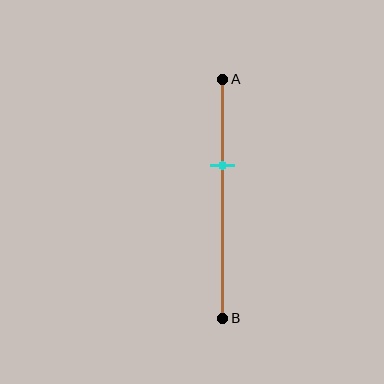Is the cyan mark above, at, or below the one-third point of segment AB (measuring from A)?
The cyan mark is approximately at the one-third point of segment AB.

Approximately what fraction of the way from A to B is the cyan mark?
The cyan mark is approximately 35% of the way from A to B.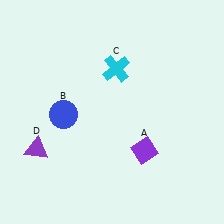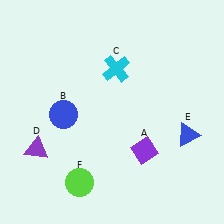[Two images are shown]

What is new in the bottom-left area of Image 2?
A lime circle (F) was added in the bottom-left area of Image 2.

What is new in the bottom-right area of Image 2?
A blue triangle (E) was added in the bottom-right area of Image 2.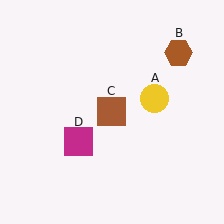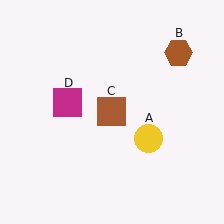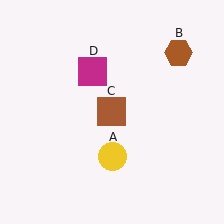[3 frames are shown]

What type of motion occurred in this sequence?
The yellow circle (object A), magenta square (object D) rotated clockwise around the center of the scene.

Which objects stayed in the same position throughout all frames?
Brown hexagon (object B) and brown square (object C) remained stationary.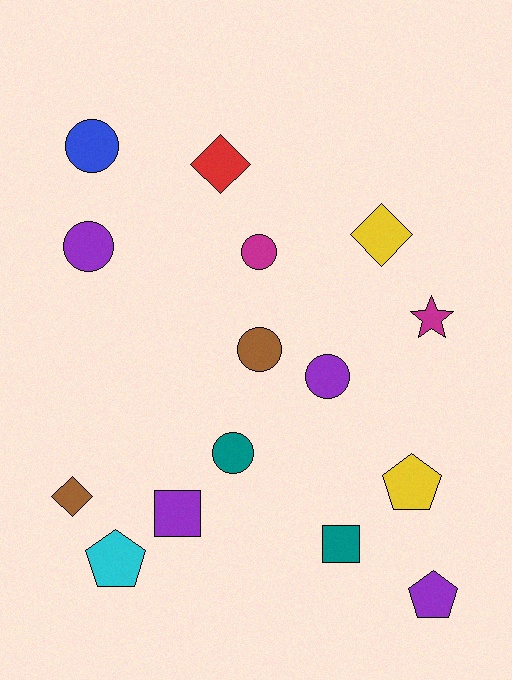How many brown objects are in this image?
There are 2 brown objects.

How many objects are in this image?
There are 15 objects.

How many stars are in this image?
There is 1 star.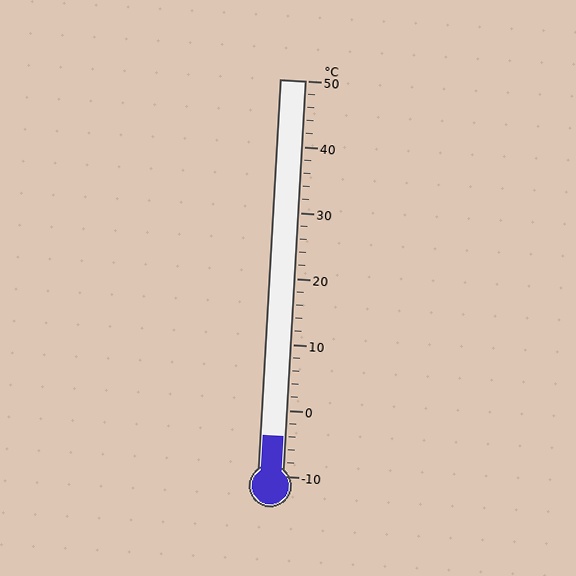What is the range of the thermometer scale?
The thermometer scale ranges from -10°C to 50°C.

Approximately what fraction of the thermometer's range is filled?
The thermometer is filled to approximately 10% of its range.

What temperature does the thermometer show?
The thermometer shows approximately -4°C.